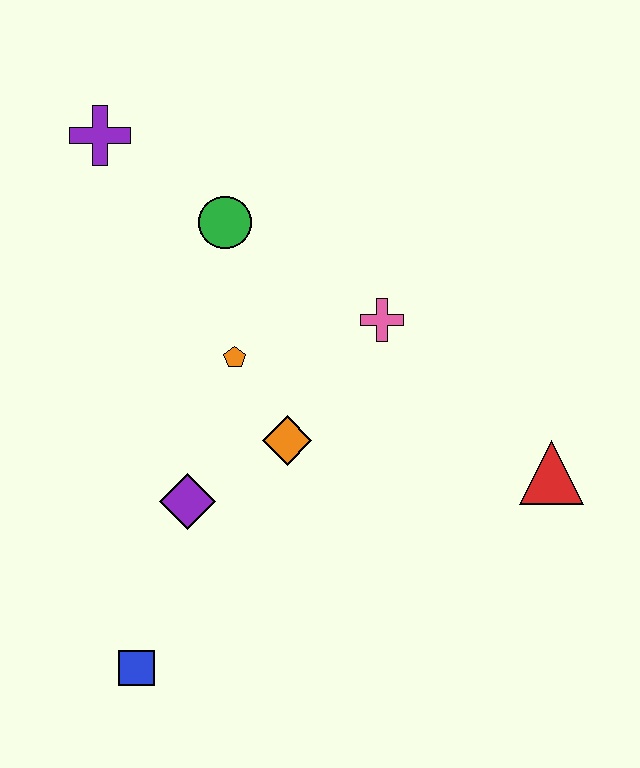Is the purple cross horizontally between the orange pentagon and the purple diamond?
No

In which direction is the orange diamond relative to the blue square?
The orange diamond is above the blue square.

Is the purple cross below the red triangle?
No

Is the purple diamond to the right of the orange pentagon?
No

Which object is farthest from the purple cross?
The red triangle is farthest from the purple cross.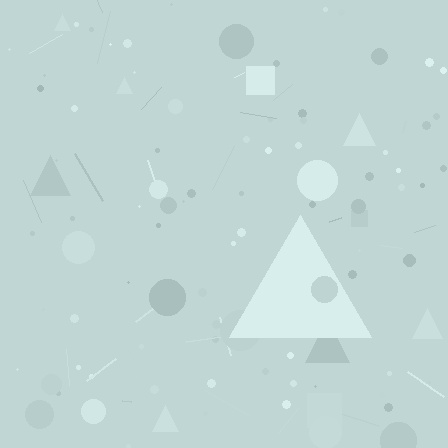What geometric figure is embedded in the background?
A triangle is embedded in the background.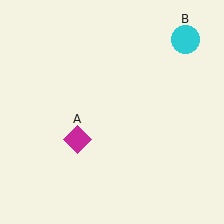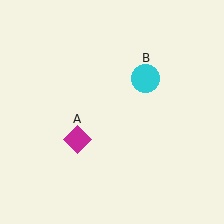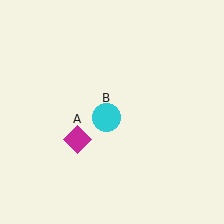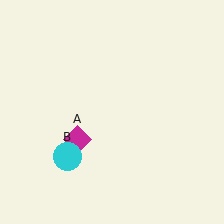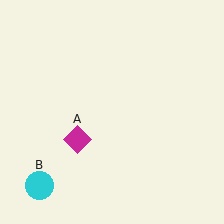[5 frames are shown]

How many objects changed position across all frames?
1 object changed position: cyan circle (object B).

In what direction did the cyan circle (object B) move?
The cyan circle (object B) moved down and to the left.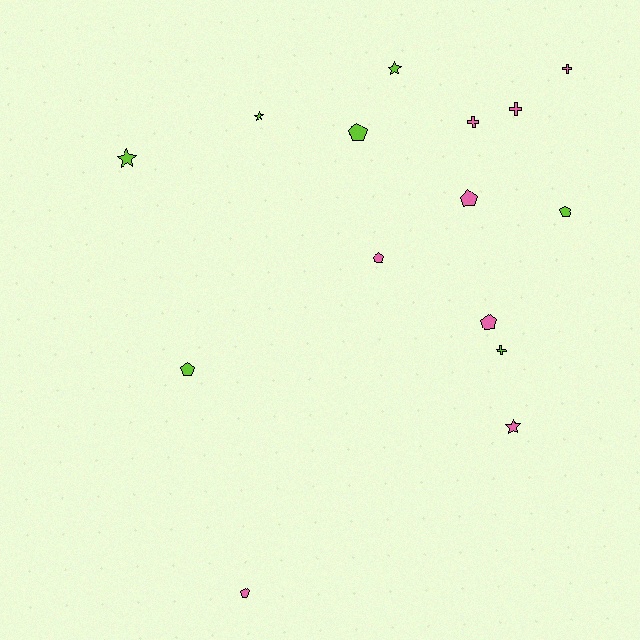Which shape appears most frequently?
Pentagon, with 7 objects.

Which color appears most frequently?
Pink, with 8 objects.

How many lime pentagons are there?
There are 3 lime pentagons.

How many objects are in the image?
There are 15 objects.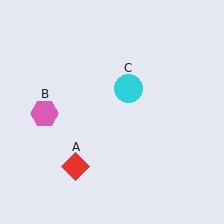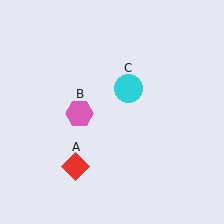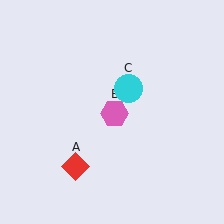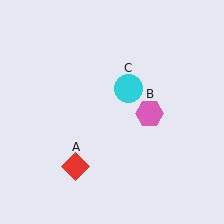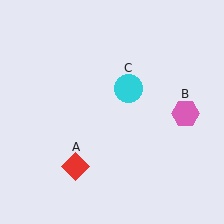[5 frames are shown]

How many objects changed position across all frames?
1 object changed position: pink hexagon (object B).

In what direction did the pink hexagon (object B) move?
The pink hexagon (object B) moved right.